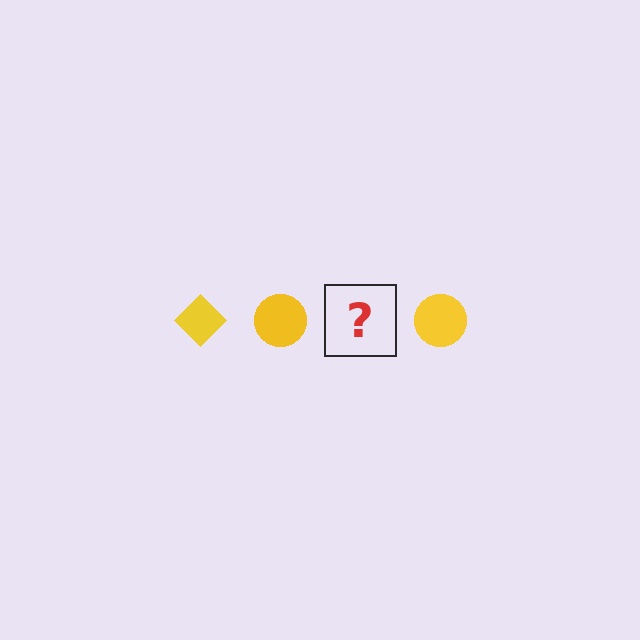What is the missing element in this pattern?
The missing element is a yellow diamond.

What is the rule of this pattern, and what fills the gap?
The rule is that the pattern cycles through diamond, circle shapes in yellow. The gap should be filled with a yellow diamond.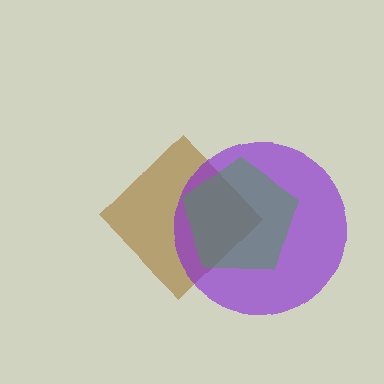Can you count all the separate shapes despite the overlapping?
Yes, there are 3 separate shapes.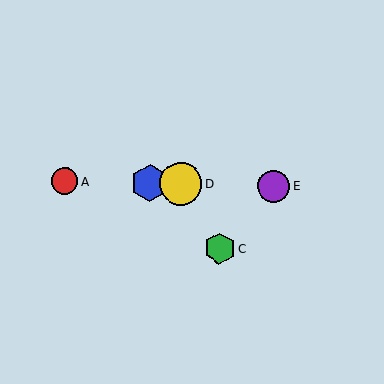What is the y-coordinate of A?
Object A is at y≈181.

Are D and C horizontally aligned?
No, D is at y≈184 and C is at y≈248.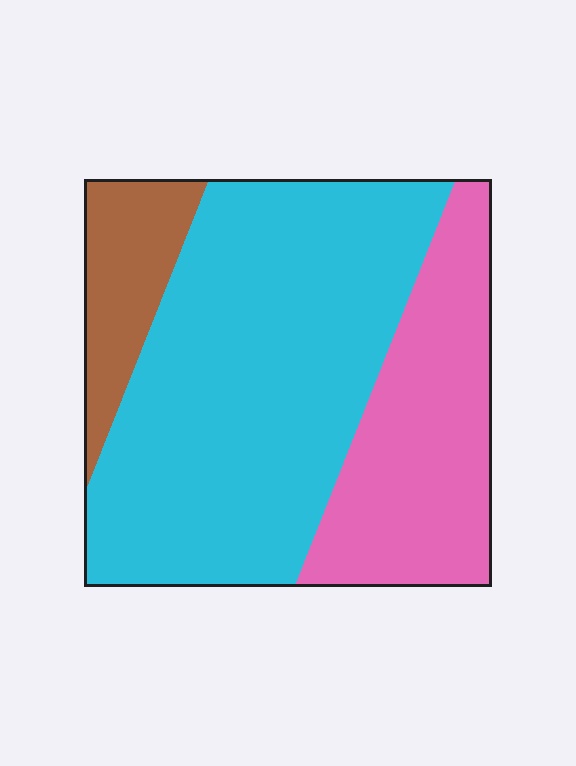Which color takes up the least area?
Brown, at roughly 10%.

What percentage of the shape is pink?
Pink covers 29% of the shape.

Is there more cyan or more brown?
Cyan.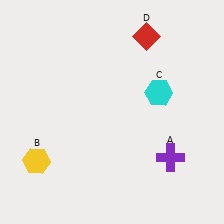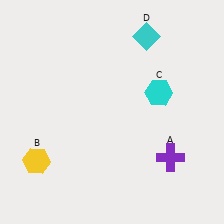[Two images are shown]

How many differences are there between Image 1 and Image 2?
There is 1 difference between the two images.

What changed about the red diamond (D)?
In Image 1, D is red. In Image 2, it changed to cyan.